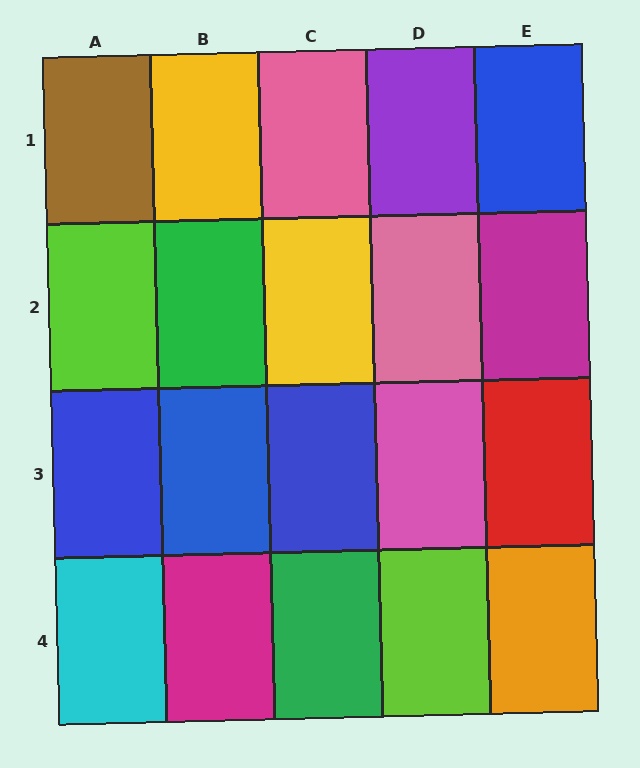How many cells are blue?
4 cells are blue.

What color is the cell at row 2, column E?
Magenta.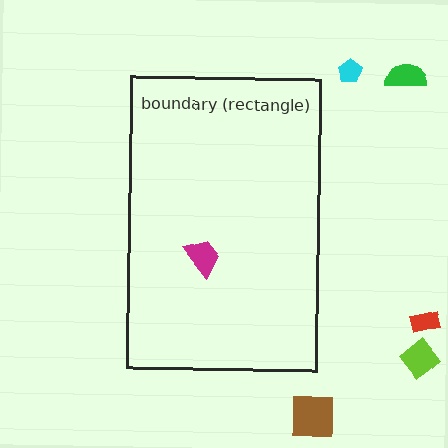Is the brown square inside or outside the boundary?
Outside.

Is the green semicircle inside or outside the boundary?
Outside.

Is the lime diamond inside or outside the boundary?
Outside.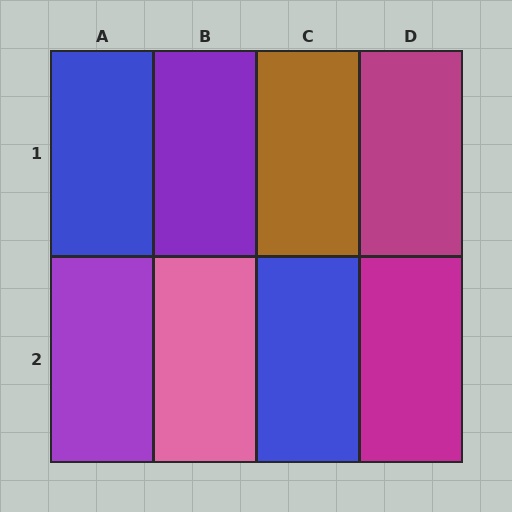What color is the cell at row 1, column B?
Purple.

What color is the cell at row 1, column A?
Blue.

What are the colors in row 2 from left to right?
Purple, pink, blue, magenta.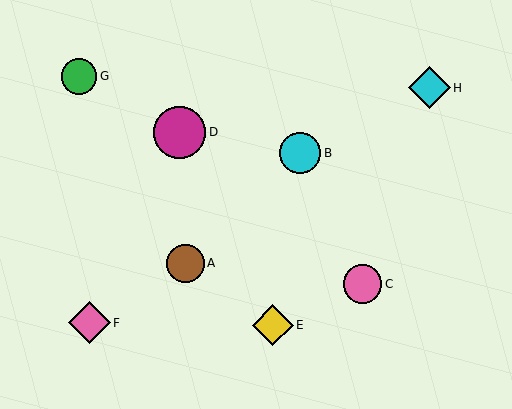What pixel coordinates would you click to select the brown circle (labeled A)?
Click at (185, 263) to select the brown circle A.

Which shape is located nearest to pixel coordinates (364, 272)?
The pink circle (labeled C) at (363, 284) is nearest to that location.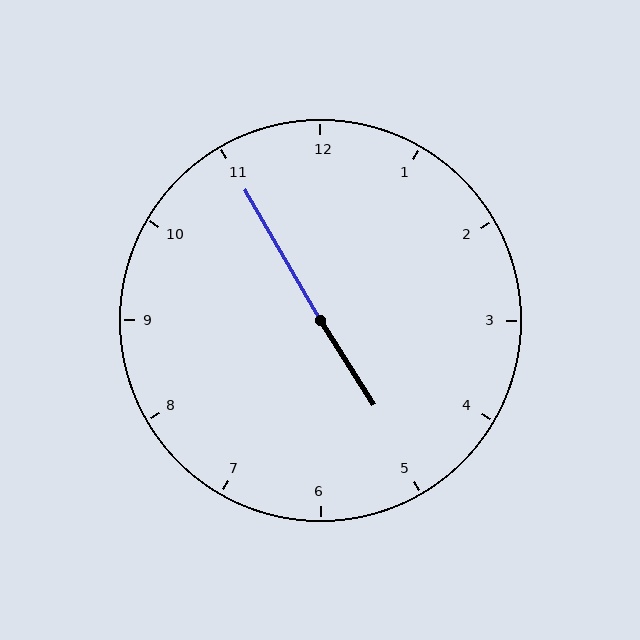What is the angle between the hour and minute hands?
Approximately 178 degrees.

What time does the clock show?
4:55.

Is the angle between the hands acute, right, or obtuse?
It is obtuse.